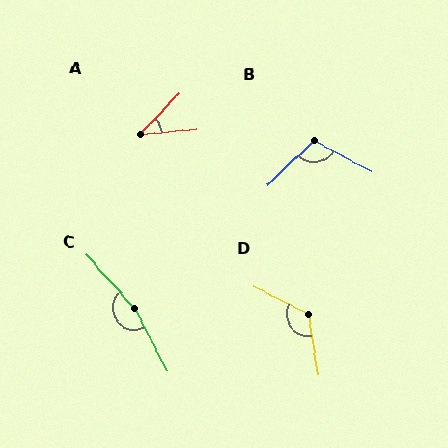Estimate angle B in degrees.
Approximately 108 degrees.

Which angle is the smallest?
A, at approximately 41 degrees.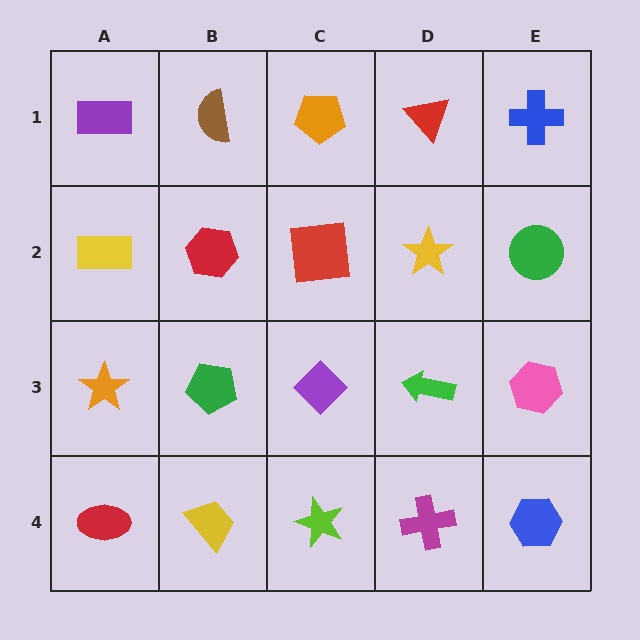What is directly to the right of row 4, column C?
A magenta cross.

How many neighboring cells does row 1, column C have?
3.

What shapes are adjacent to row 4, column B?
A green pentagon (row 3, column B), a red ellipse (row 4, column A), a lime star (row 4, column C).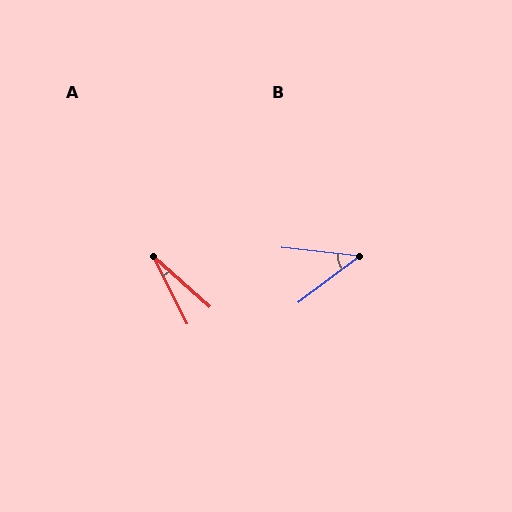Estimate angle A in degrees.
Approximately 22 degrees.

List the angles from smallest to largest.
A (22°), B (43°).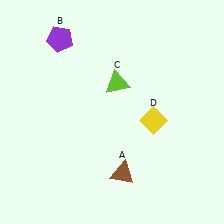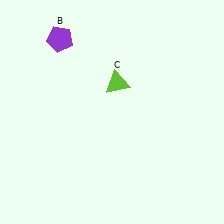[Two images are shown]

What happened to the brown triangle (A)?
The brown triangle (A) was removed in Image 2. It was in the bottom-right area of Image 1.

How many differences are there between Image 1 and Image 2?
There are 2 differences between the two images.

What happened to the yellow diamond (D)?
The yellow diamond (D) was removed in Image 2. It was in the bottom-right area of Image 1.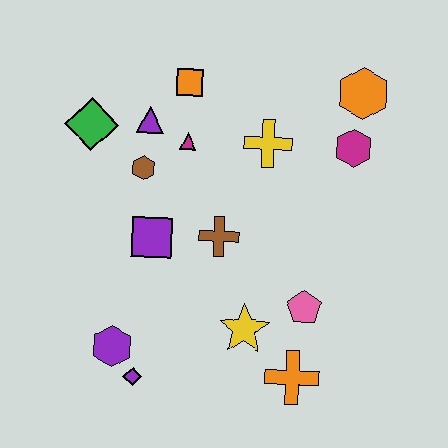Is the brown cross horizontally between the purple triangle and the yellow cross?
Yes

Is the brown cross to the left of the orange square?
No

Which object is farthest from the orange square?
The orange cross is farthest from the orange square.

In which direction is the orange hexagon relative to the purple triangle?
The orange hexagon is to the right of the purple triangle.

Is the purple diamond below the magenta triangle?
Yes